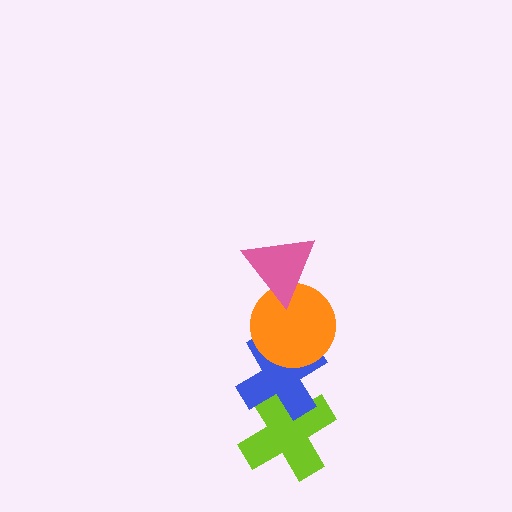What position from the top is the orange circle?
The orange circle is 2nd from the top.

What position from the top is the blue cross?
The blue cross is 3rd from the top.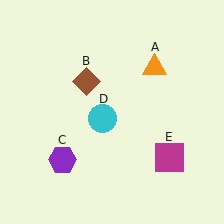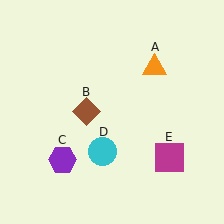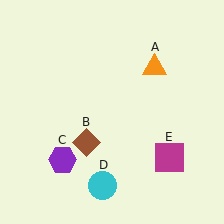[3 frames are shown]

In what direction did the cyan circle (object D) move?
The cyan circle (object D) moved down.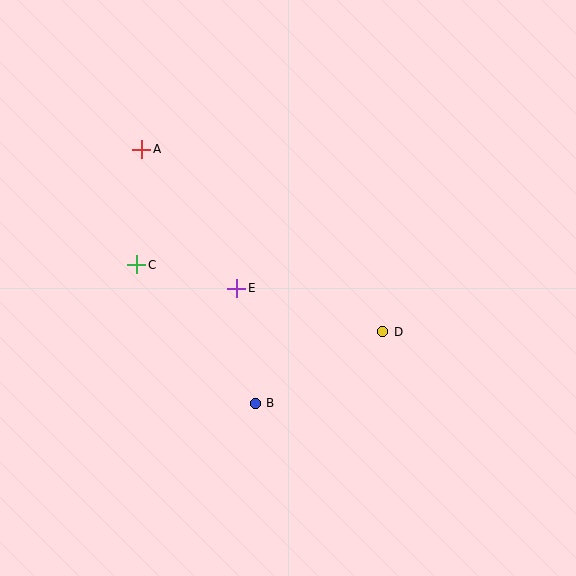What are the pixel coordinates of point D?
Point D is at (383, 332).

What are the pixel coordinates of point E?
Point E is at (237, 288).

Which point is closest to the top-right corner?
Point D is closest to the top-right corner.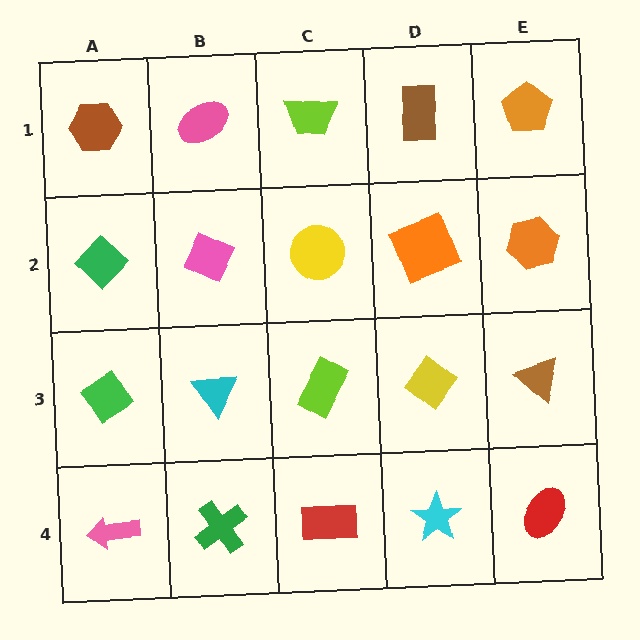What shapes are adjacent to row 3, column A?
A green diamond (row 2, column A), a pink arrow (row 4, column A), a cyan triangle (row 3, column B).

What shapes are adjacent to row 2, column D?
A brown rectangle (row 1, column D), a yellow diamond (row 3, column D), a yellow circle (row 2, column C), an orange hexagon (row 2, column E).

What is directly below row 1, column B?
A pink diamond.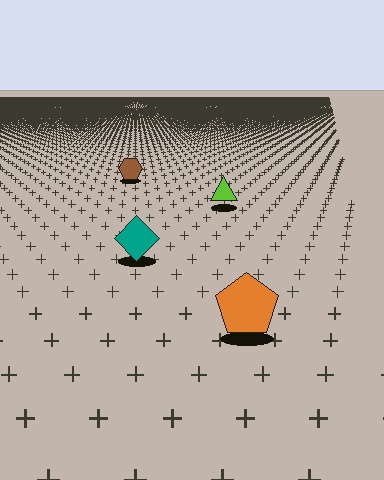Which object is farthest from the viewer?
The brown hexagon is farthest from the viewer. It appears smaller and the ground texture around it is denser.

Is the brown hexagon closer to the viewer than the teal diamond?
No. The teal diamond is closer — you can tell from the texture gradient: the ground texture is coarser near it.